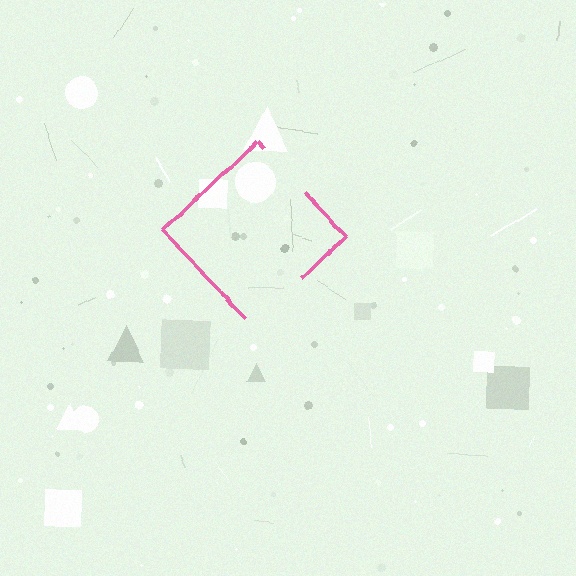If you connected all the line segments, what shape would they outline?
They would outline a diamond.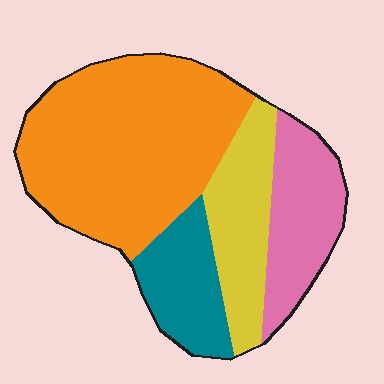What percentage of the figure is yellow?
Yellow takes up less than a quarter of the figure.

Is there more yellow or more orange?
Orange.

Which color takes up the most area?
Orange, at roughly 50%.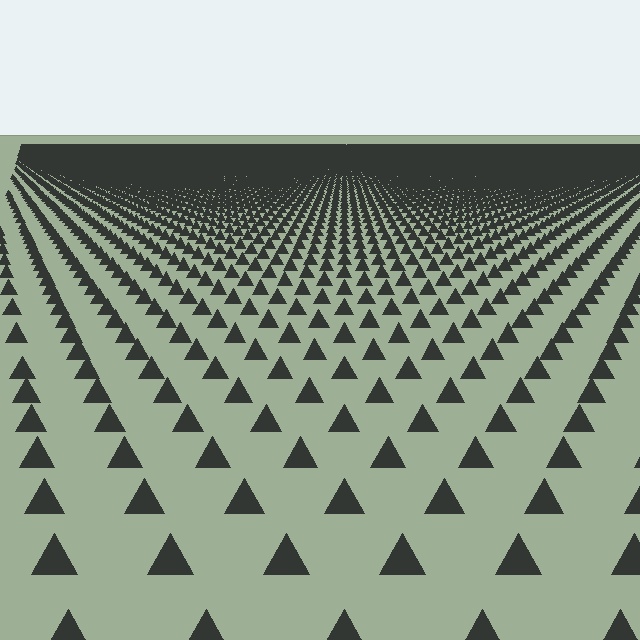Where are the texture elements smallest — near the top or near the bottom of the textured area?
Near the top.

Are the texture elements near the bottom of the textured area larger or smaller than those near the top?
Larger. Near the bottom, elements are closer to the viewer and appear at a bigger on-screen size.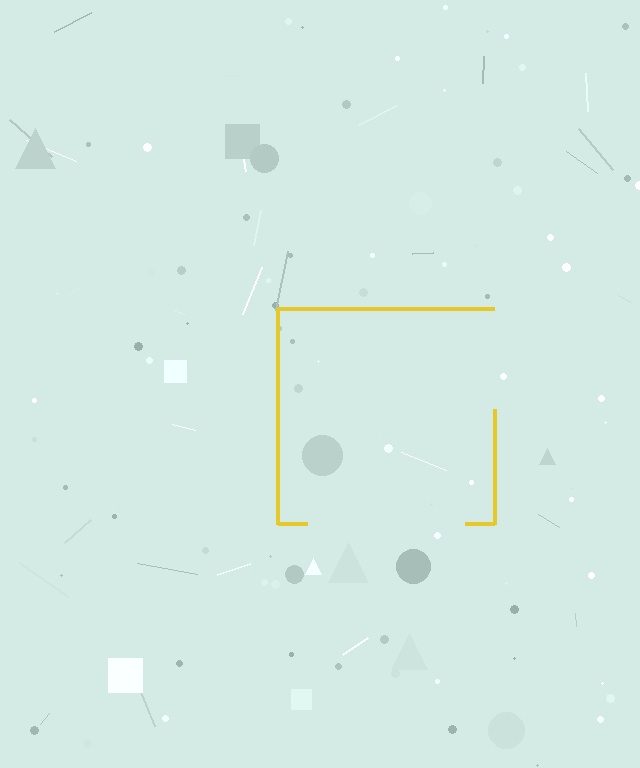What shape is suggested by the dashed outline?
The dashed outline suggests a square.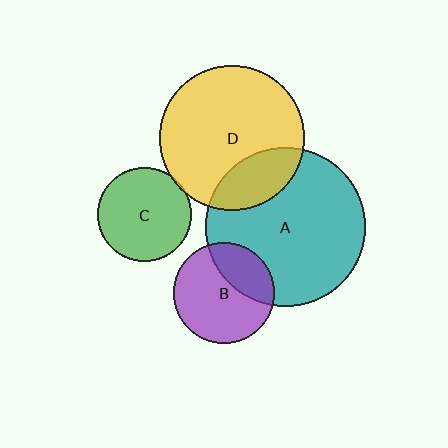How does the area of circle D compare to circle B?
Approximately 2.0 times.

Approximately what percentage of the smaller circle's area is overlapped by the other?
Approximately 25%.